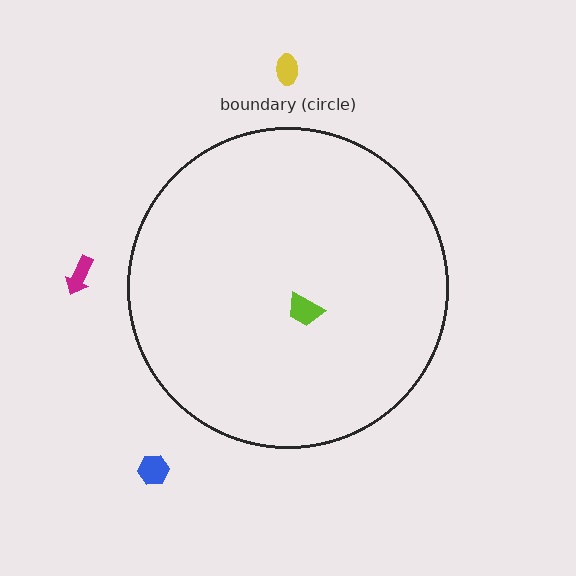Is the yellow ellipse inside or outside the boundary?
Outside.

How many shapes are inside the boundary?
1 inside, 3 outside.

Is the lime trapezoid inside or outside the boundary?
Inside.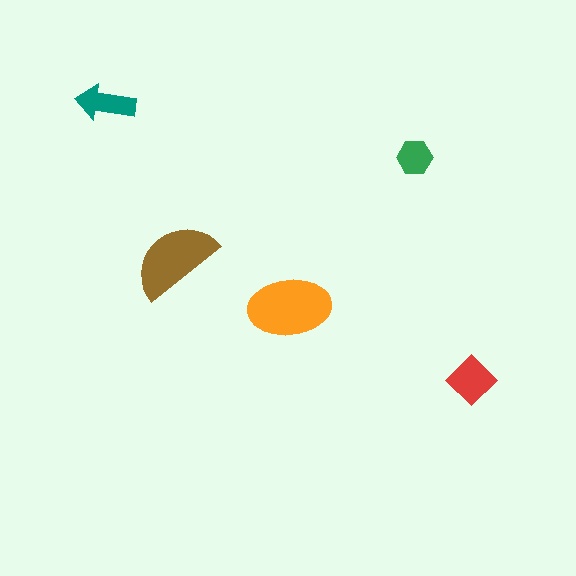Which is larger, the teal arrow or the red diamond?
The red diamond.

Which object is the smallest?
The green hexagon.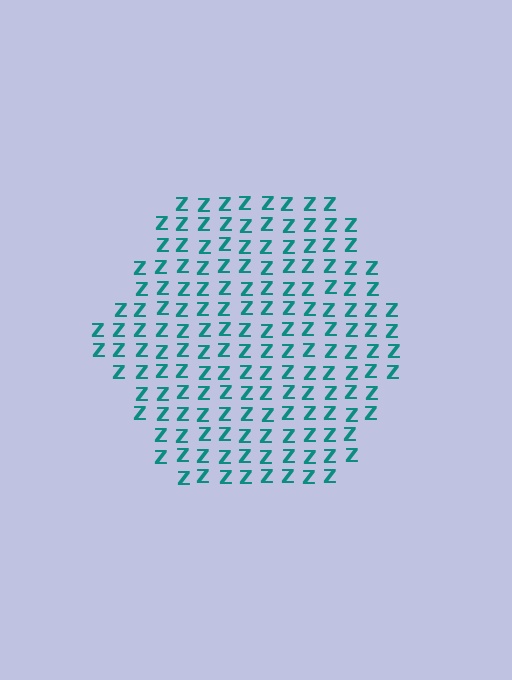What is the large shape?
The large shape is a hexagon.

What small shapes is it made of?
It is made of small letter Z's.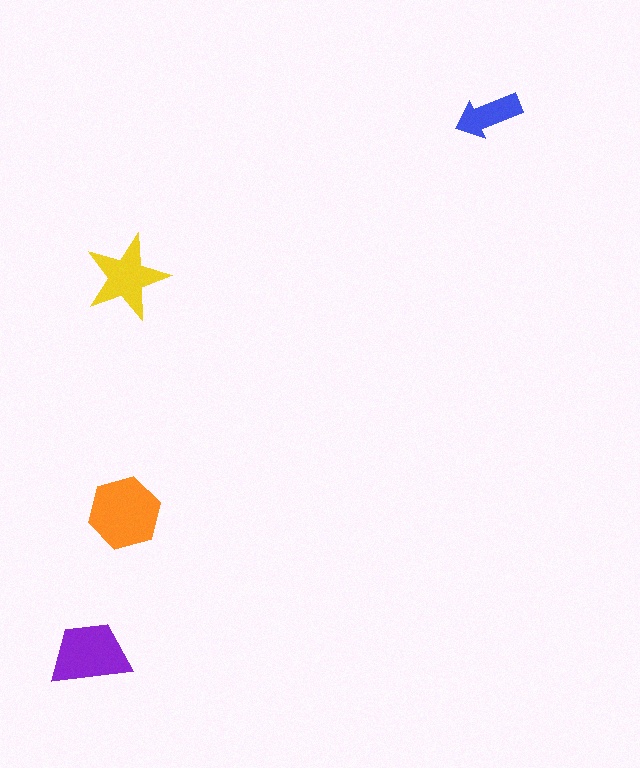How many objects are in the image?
There are 4 objects in the image.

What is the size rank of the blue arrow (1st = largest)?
4th.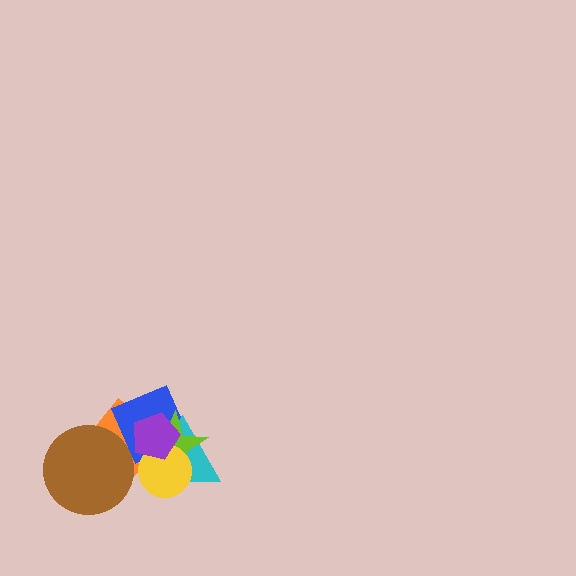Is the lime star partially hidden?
Yes, it is partially covered by another shape.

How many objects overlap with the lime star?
5 objects overlap with the lime star.